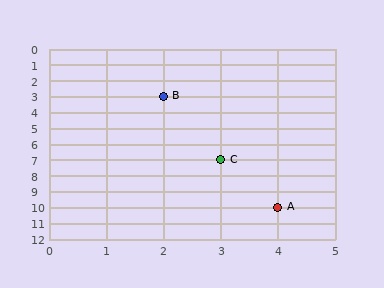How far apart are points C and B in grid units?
Points C and B are 1 column and 4 rows apart (about 4.1 grid units diagonally).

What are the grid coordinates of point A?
Point A is at grid coordinates (4, 10).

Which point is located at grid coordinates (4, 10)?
Point A is at (4, 10).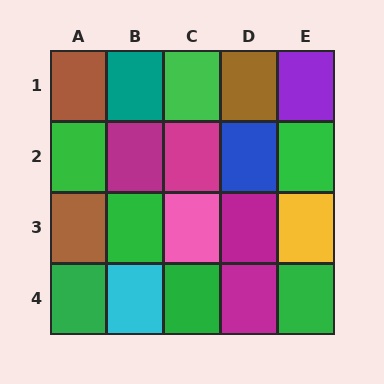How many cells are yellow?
1 cell is yellow.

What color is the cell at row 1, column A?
Brown.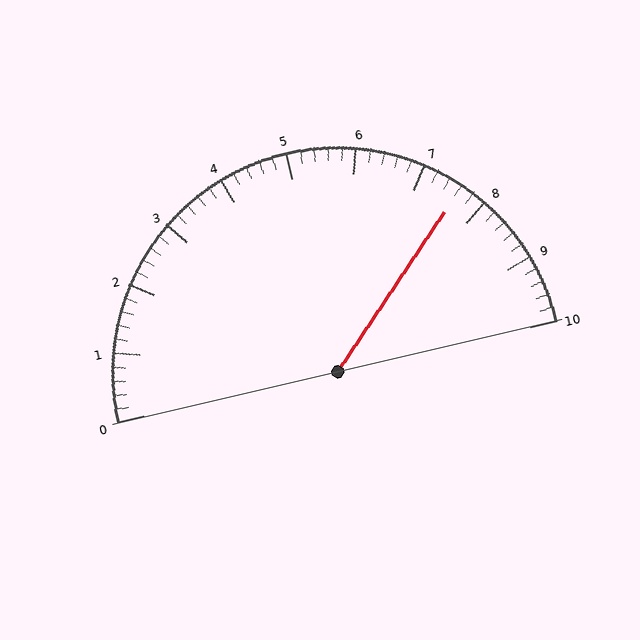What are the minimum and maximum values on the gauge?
The gauge ranges from 0 to 10.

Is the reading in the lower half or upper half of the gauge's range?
The reading is in the upper half of the range (0 to 10).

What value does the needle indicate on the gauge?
The needle indicates approximately 7.6.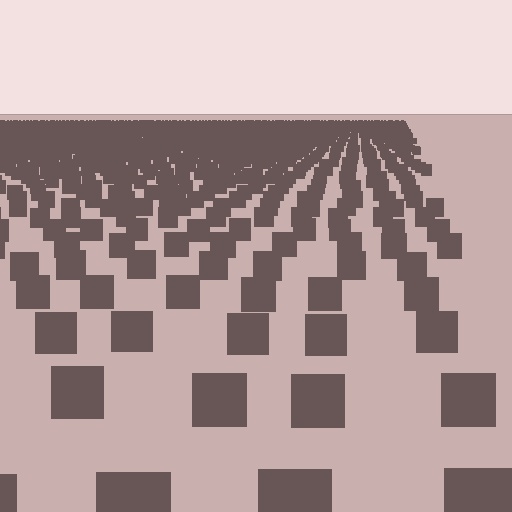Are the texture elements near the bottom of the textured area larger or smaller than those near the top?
Larger. Near the bottom, elements are closer to the viewer and appear at a bigger on-screen size.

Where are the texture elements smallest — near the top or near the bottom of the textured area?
Near the top.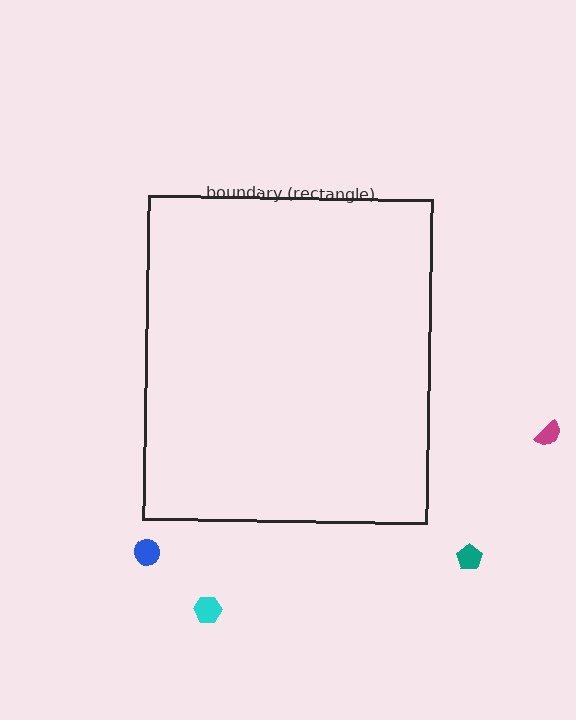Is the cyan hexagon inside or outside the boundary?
Outside.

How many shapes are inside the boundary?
0 inside, 4 outside.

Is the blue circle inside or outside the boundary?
Outside.